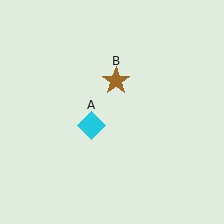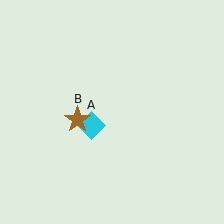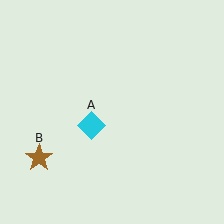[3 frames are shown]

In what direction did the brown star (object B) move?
The brown star (object B) moved down and to the left.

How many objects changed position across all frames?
1 object changed position: brown star (object B).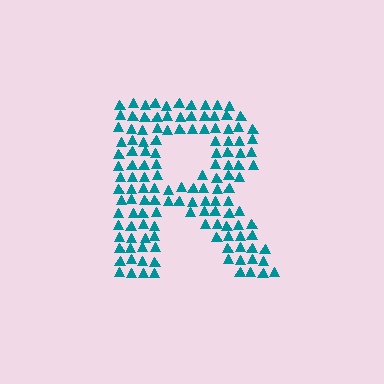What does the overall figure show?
The overall figure shows the letter R.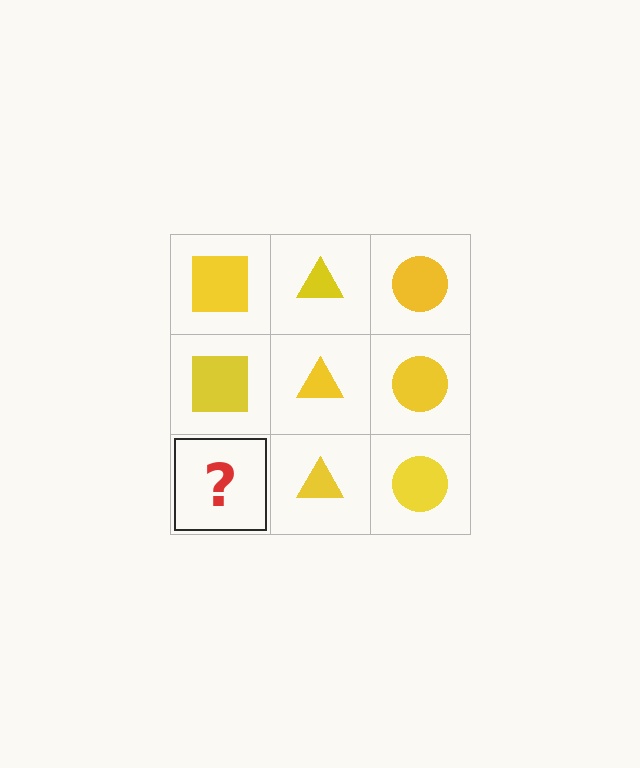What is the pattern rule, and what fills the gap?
The rule is that each column has a consistent shape. The gap should be filled with a yellow square.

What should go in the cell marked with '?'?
The missing cell should contain a yellow square.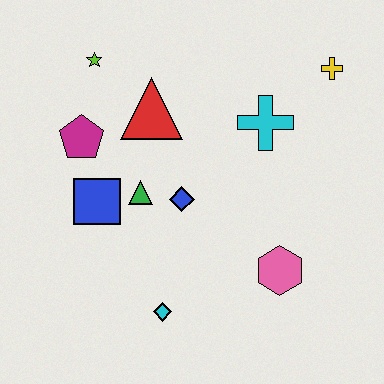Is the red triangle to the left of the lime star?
No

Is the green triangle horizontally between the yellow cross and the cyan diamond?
No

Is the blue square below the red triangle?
Yes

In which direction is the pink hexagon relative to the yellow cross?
The pink hexagon is below the yellow cross.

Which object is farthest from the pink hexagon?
The lime star is farthest from the pink hexagon.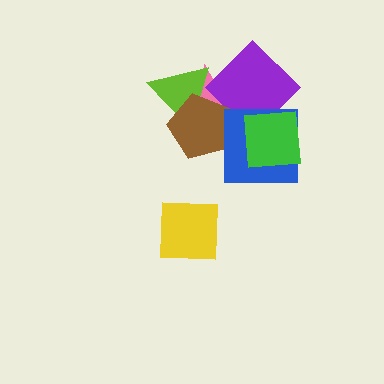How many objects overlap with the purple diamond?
5 objects overlap with the purple diamond.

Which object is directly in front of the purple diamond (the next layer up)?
The lime triangle is directly in front of the purple diamond.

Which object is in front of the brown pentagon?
The blue square is in front of the brown pentagon.